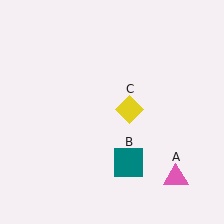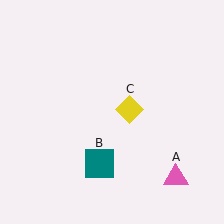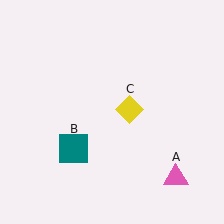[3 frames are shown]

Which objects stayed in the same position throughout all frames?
Pink triangle (object A) and yellow diamond (object C) remained stationary.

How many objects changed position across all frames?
1 object changed position: teal square (object B).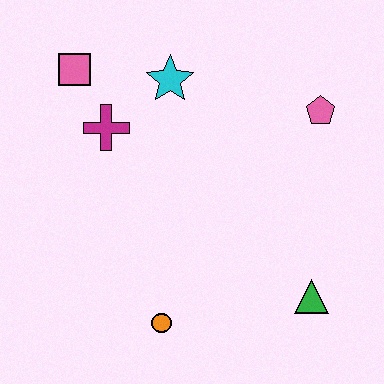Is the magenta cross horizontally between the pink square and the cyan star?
Yes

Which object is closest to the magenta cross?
The pink square is closest to the magenta cross.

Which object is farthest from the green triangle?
The pink square is farthest from the green triangle.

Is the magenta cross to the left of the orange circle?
Yes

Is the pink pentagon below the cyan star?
Yes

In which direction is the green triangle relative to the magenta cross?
The green triangle is to the right of the magenta cross.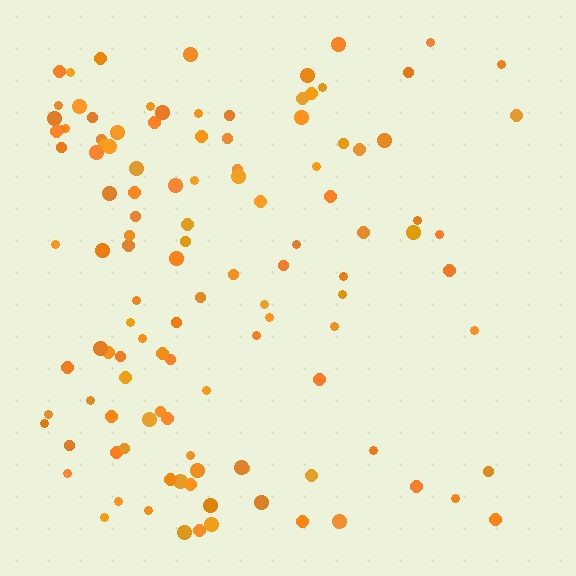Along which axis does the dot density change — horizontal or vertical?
Horizontal.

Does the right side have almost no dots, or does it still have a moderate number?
Still a moderate number, just noticeably fewer than the left.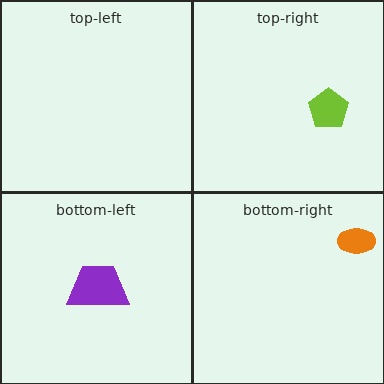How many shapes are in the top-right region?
1.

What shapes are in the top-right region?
The lime pentagon.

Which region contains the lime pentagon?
The top-right region.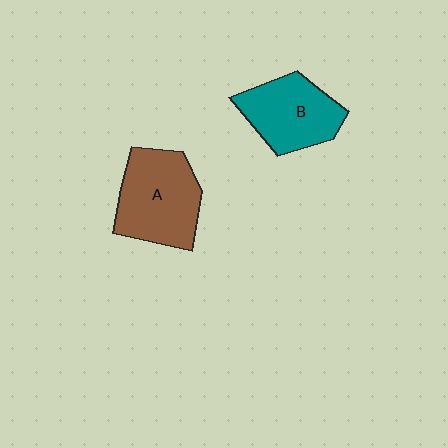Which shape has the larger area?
Shape A (brown).